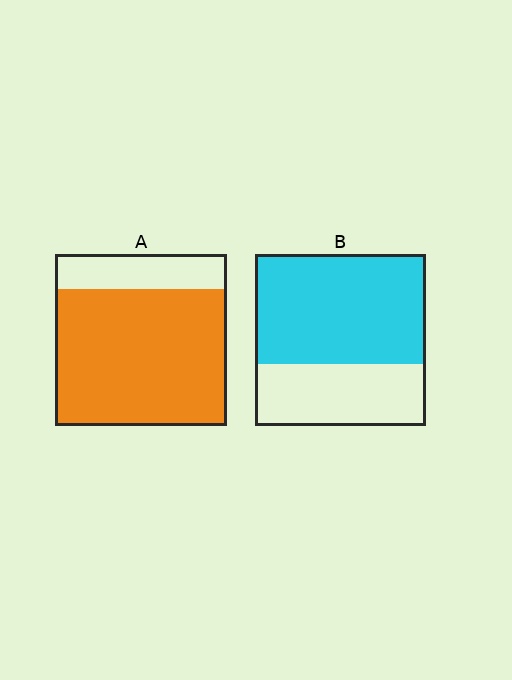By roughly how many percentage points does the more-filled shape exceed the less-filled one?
By roughly 15 percentage points (A over B).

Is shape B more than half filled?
Yes.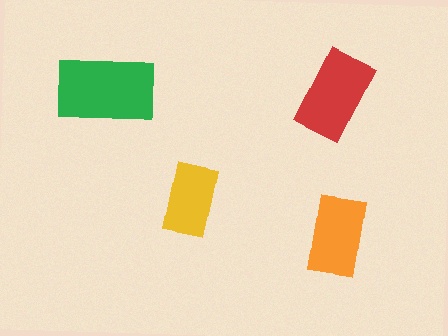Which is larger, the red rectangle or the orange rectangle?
The red one.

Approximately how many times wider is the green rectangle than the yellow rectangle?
About 1.5 times wider.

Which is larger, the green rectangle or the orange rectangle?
The green one.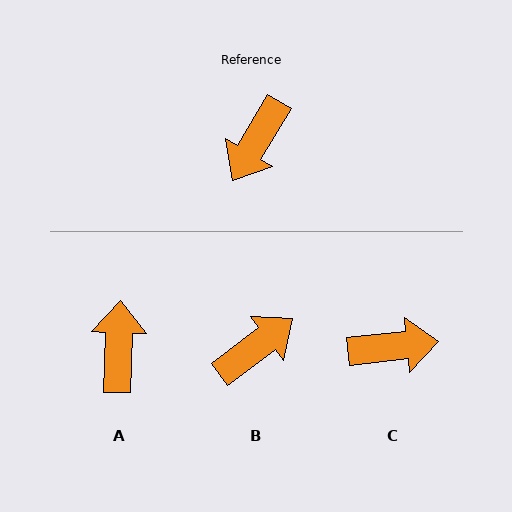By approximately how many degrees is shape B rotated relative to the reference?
Approximately 158 degrees counter-clockwise.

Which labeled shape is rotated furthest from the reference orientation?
B, about 158 degrees away.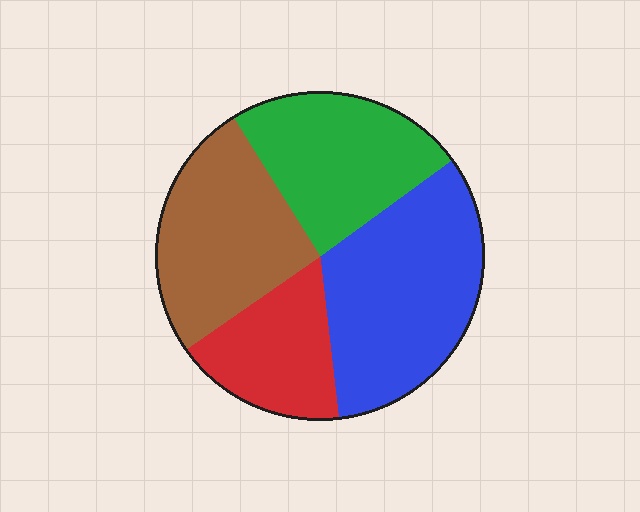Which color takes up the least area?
Red, at roughly 15%.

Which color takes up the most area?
Blue, at roughly 35%.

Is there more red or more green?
Green.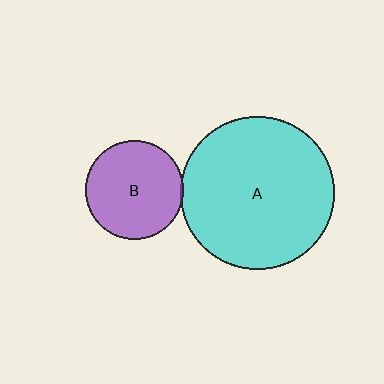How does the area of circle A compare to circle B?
Approximately 2.4 times.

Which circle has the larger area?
Circle A (cyan).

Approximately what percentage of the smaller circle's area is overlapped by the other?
Approximately 5%.